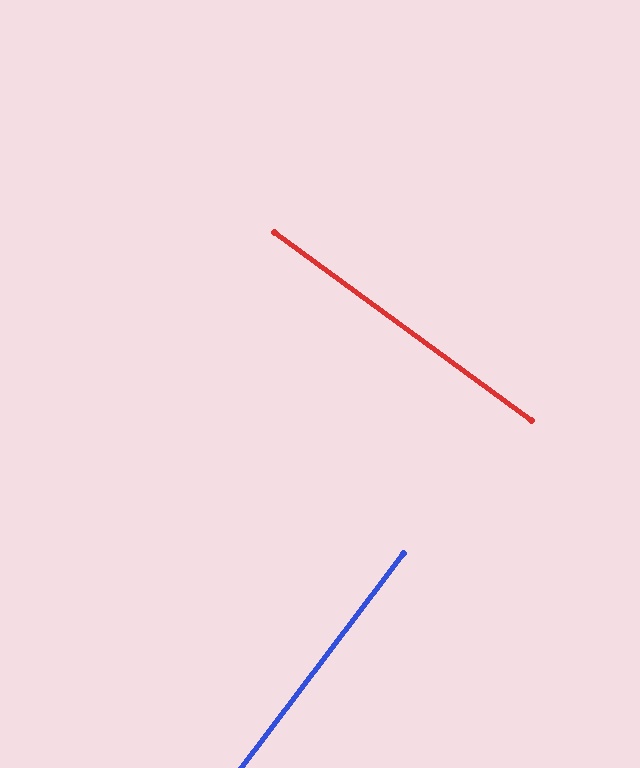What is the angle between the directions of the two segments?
Approximately 89 degrees.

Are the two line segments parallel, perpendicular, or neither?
Perpendicular — they meet at approximately 89°.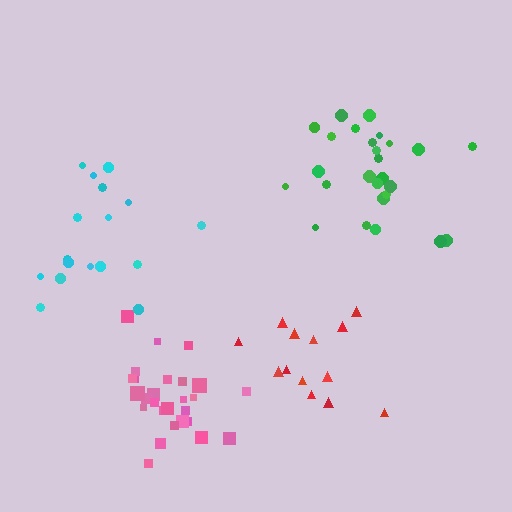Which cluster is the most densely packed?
Pink.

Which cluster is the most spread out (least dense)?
Cyan.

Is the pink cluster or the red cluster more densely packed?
Pink.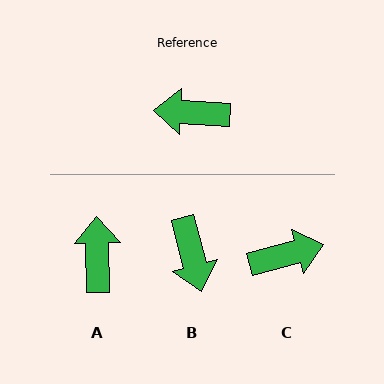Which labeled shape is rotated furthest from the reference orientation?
C, about 162 degrees away.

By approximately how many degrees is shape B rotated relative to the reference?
Approximately 108 degrees counter-clockwise.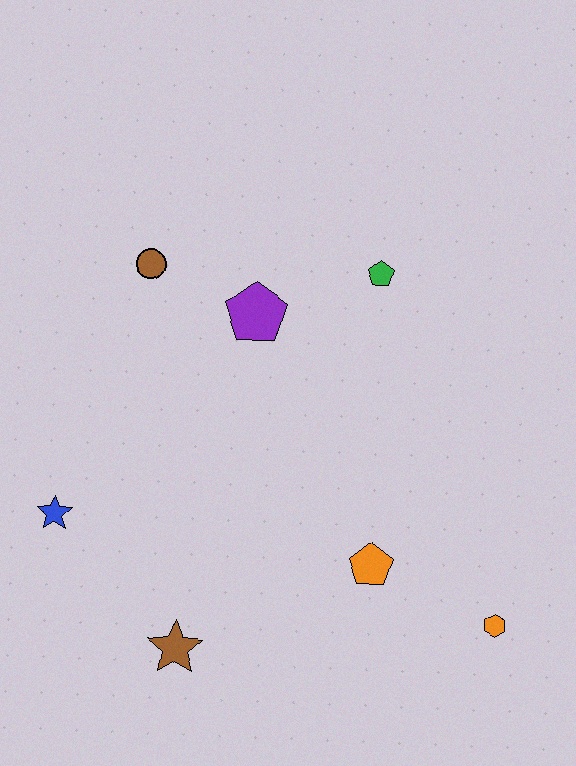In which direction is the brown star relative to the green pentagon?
The brown star is below the green pentagon.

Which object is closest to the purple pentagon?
The brown circle is closest to the purple pentagon.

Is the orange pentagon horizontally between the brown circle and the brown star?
No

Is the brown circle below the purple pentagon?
No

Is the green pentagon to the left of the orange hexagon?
Yes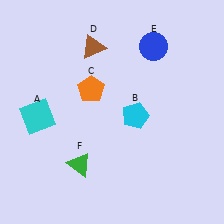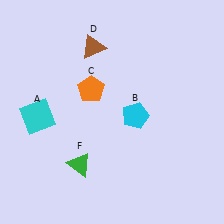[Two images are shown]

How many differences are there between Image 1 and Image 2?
There is 1 difference between the two images.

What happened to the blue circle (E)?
The blue circle (E) was removed in Image 2. It was in the top-right area of Image 1.